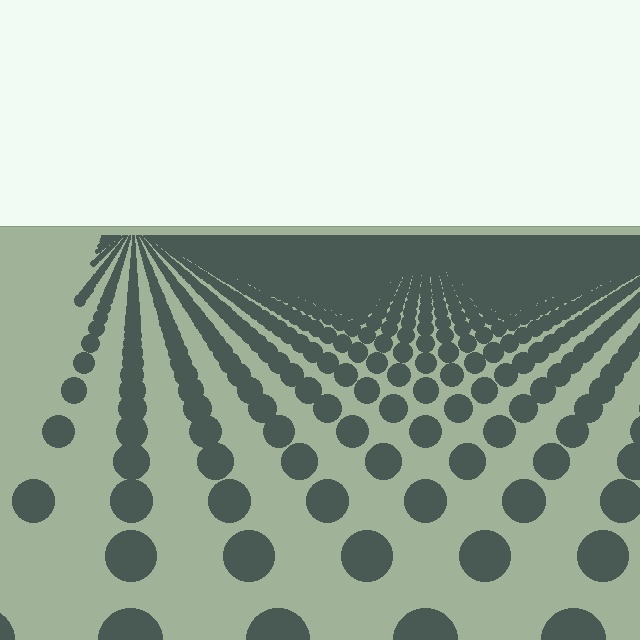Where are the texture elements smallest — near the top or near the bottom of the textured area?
Near the top.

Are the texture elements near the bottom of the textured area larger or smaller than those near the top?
Larger. Near the bottom, elements are closer to the viewer and appear at a bigger on-screen size.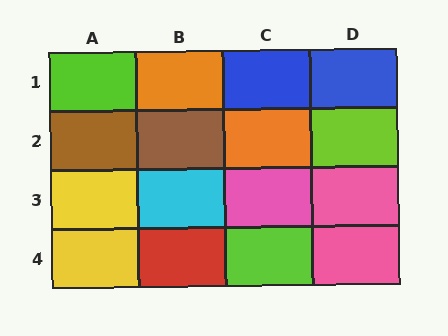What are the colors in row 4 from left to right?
Yellow, red, lime, pink.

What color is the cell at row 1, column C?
Blue.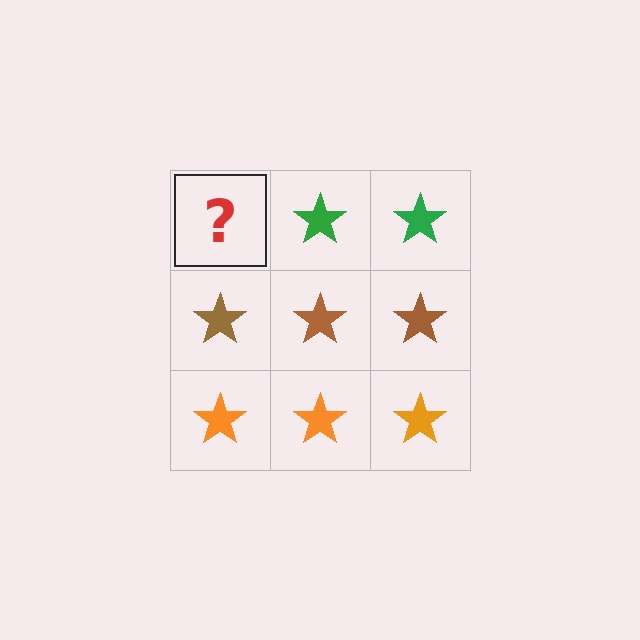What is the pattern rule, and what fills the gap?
The rule is that each row has a consistent color. The gap should be filled with a green star.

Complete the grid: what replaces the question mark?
The question mark should be replaced with a green star.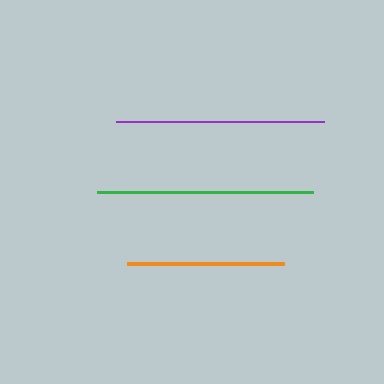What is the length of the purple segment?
The purple segment is approximately 208 pixels long.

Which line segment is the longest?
The green line is the longest at approximately 216 pixels.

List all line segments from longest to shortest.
From longest to shortest: green, purple, orange.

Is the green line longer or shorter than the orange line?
The green line is longer than the orange line.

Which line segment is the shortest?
The orange line is the shortest at approximately 157 pixels.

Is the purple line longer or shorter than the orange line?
The purple line is longer than the orange line.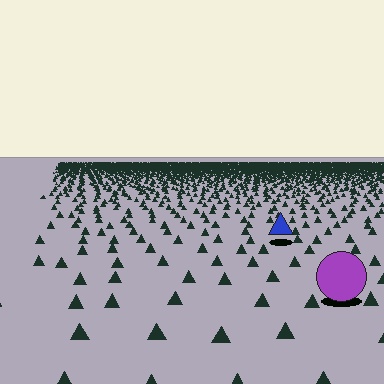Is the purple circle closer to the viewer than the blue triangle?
Yes. The purple circle is closer — you can tell from the texture gradient: the ground texture is coarser near it.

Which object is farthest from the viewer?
The blue triangle is farthest from the viewer. It appears smaller and the ground texture around it is denser.